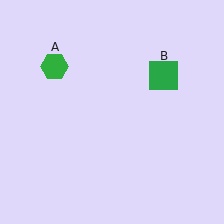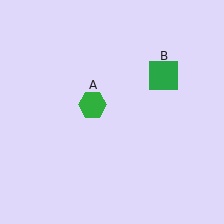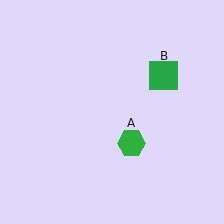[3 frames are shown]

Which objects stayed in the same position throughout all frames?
Green square (object B) remained stationary.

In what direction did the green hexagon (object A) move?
The green hexagon (object A) moved down and to the right.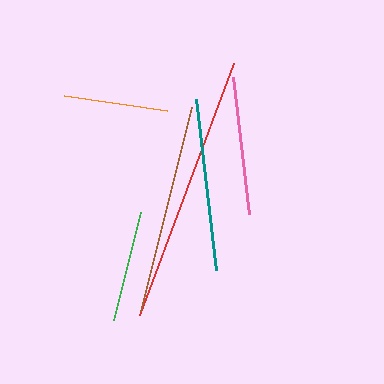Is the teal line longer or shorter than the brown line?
The brown line is longer than the teal line.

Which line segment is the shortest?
The orange line is the shortest at approximately 104 pixels.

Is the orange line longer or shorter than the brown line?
The brown line is longer than the orange line.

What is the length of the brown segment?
The brown segment is approximately 210 pixels long.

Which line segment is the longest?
The red line is the longest at approximately 269 pixels.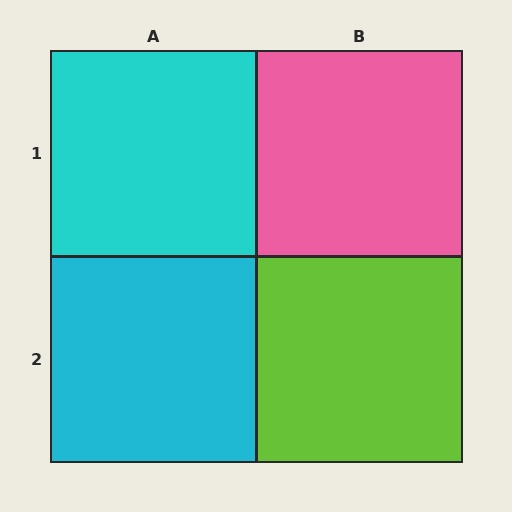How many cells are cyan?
2 cells are cyan.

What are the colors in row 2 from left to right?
Cyan, lime.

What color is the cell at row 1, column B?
Pink.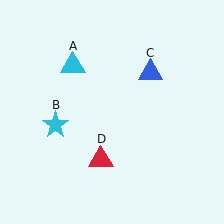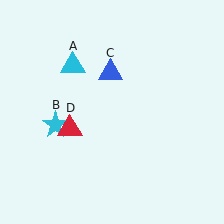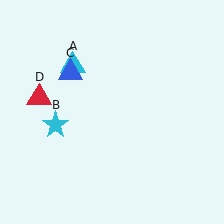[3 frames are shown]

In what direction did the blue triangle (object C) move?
The blue triangle (object C) moved left.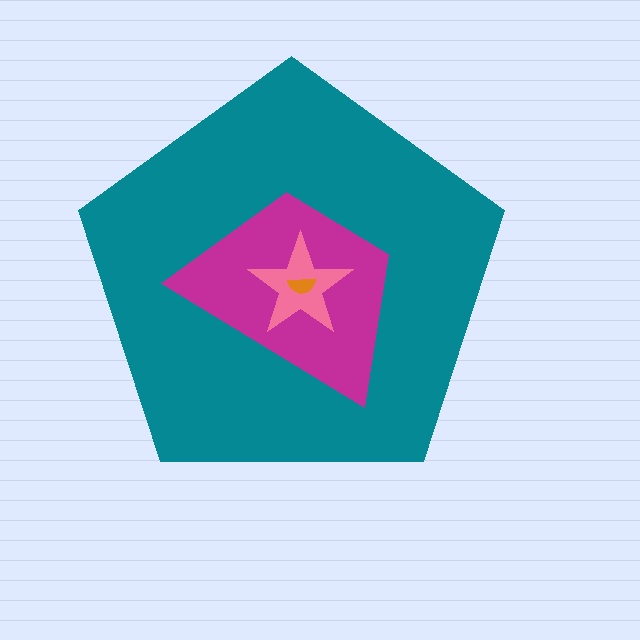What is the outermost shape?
The teal pentagon.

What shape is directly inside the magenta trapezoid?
The pink star.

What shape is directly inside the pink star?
The orange semicircle.